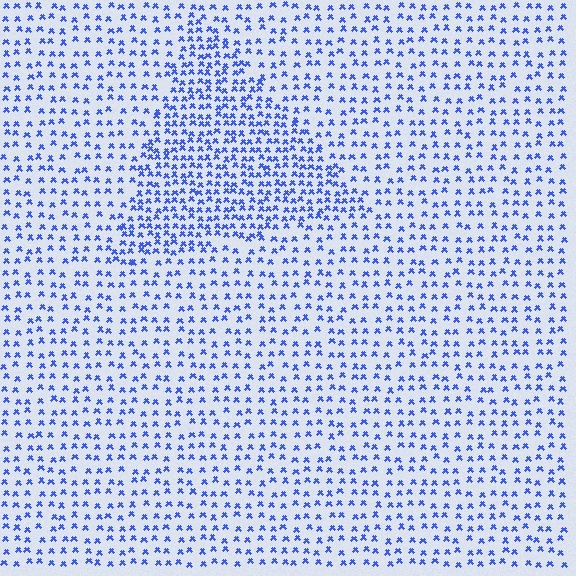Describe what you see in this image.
The image contains small blue elements arranged at two different densities. A triangle-shaped region is visible where the elements are more densely packed than the surrounding area.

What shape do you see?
I see a triangle.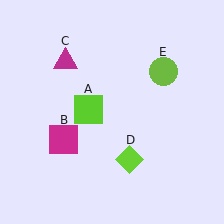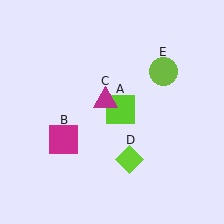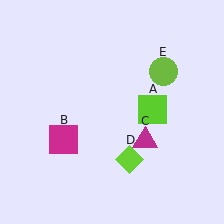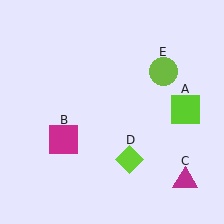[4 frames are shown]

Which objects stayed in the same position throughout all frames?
Magenta square (object B) and lime diamond (object D) and lime circle (object E) remained stationary.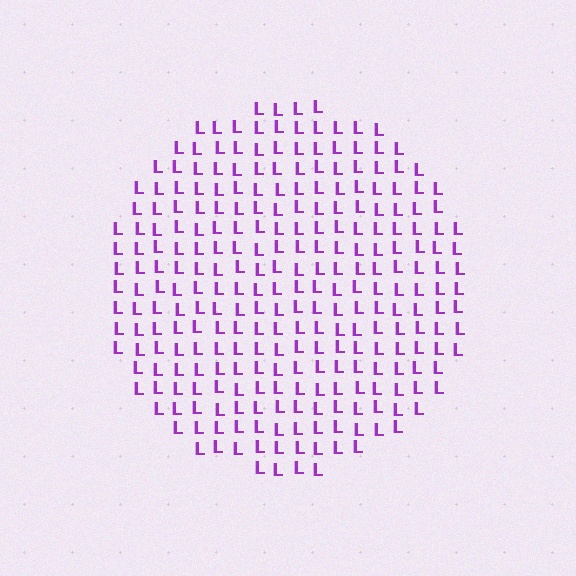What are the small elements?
The small elements are letter L's.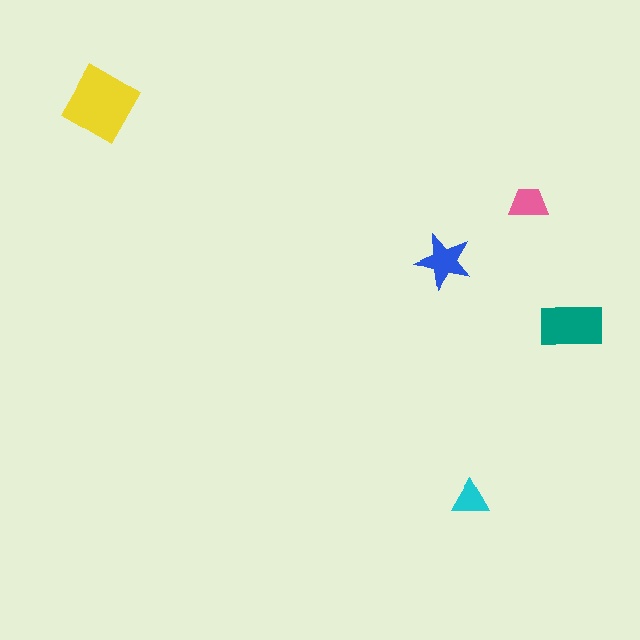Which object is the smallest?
The cyan triangle.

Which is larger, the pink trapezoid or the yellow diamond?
The yellow diamond.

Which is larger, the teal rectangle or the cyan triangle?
The teal rectangle.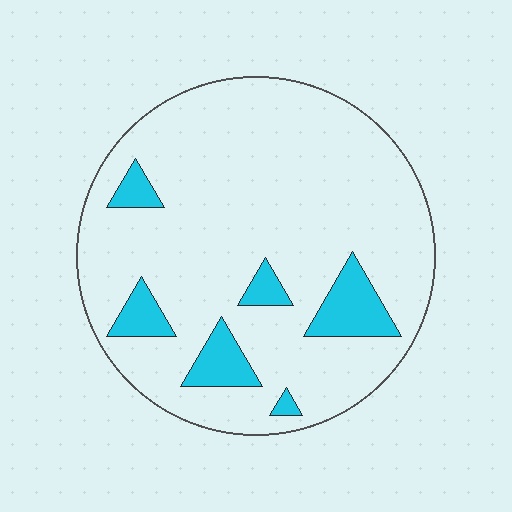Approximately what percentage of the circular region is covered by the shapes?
Approximately 15%.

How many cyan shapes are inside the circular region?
6.